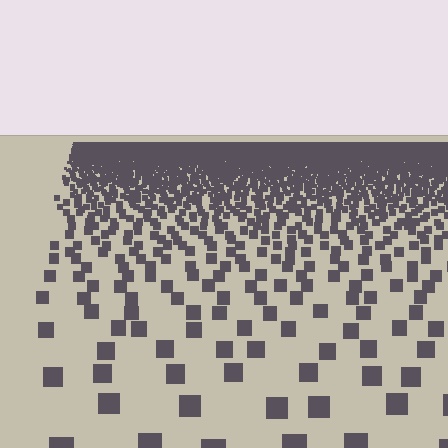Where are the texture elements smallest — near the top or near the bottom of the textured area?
Near the top.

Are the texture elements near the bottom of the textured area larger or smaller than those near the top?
Larger. Near the bottom, elements are closer to the viewer and appear at a bigger on-screen size.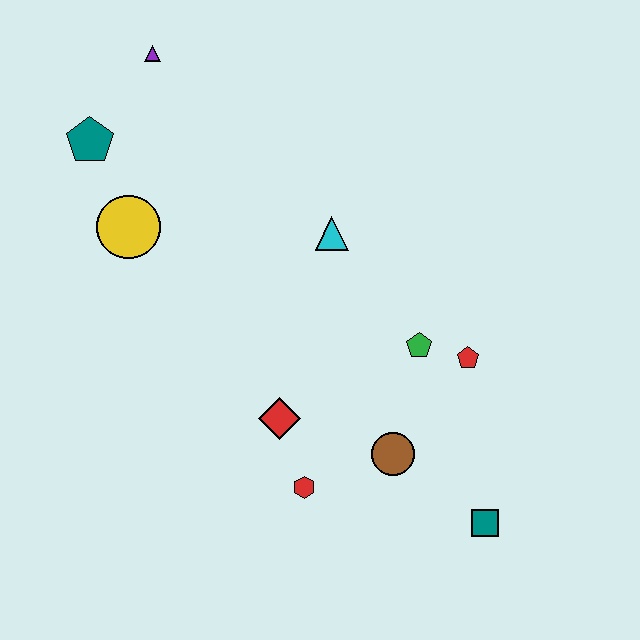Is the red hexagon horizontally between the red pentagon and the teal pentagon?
Yes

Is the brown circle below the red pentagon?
Yes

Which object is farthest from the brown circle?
The purple triangle is farthest from the brown circle.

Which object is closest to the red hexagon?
The red diamond is closest to the red hexagon.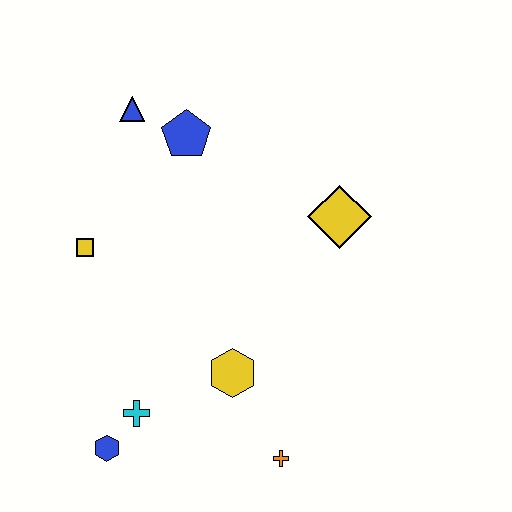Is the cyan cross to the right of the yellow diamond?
No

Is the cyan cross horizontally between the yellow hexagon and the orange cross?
No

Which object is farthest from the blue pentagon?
The orange cross is farthest from the blue pentagon.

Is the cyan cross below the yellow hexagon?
Yes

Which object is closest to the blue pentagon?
The blue triangle is closest to the blue pentagon.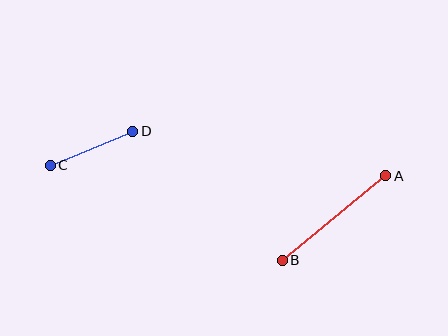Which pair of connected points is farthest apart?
Points A and B are farthest apart.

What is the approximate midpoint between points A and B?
The midpoint is at approximately (334, 218) pixels.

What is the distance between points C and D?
The distance is approximately 89 pixels.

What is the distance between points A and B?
The distance is approximately 134 pixels.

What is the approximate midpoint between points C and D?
The midpoint is at approximately (92, 148) pixels.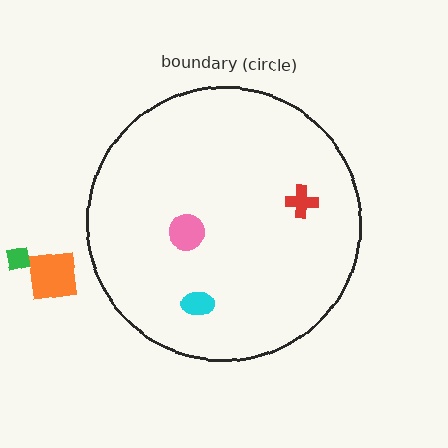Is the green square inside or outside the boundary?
Outside.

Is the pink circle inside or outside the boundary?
Inside.